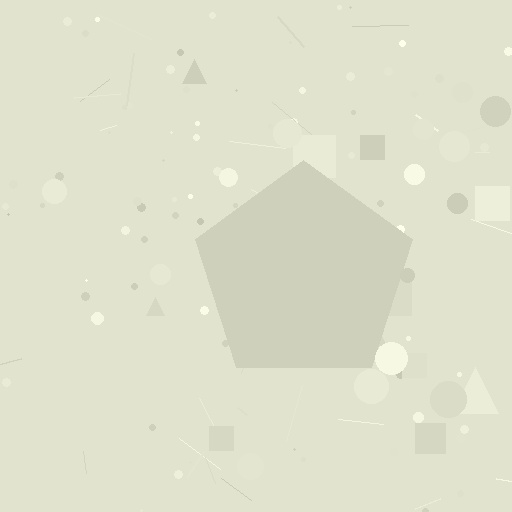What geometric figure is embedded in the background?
A pentagon is embedded in the background.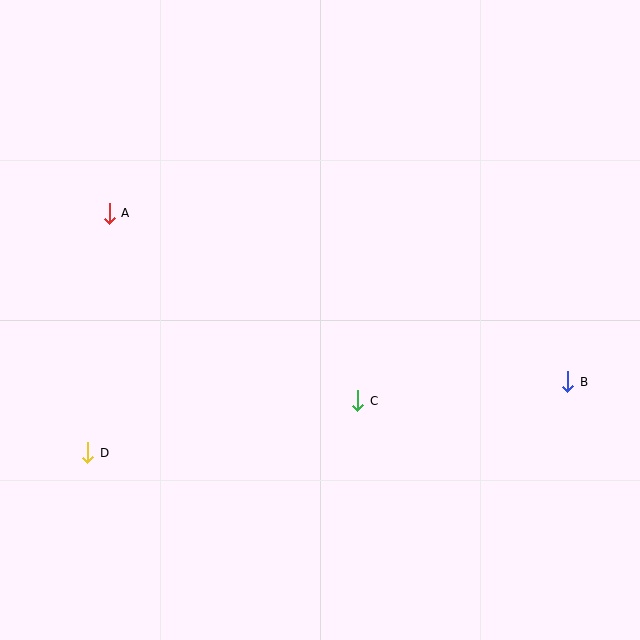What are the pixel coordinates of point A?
Point A is at (109, 213).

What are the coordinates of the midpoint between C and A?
The midpoint between C and A is at (233, 307).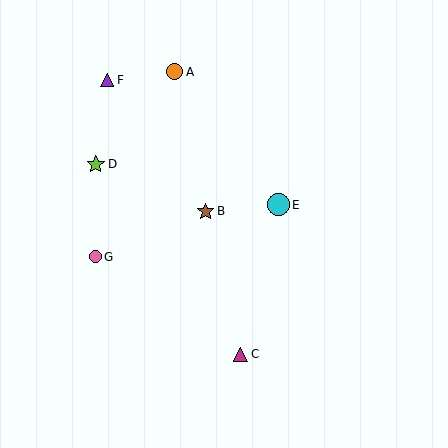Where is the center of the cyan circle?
The center of the cyan circle is at (278, 205).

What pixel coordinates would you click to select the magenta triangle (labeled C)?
Click at (241, 354) to select the magenta triangle C.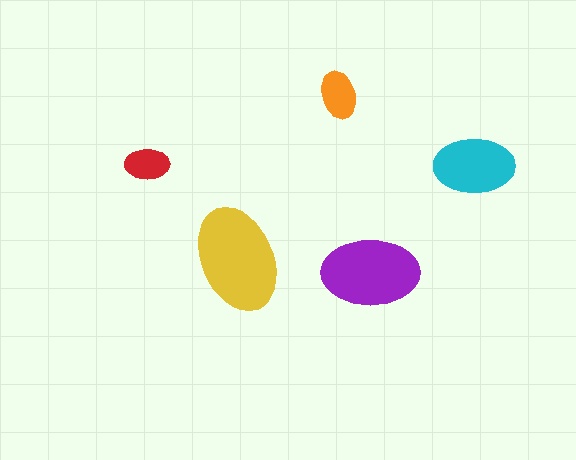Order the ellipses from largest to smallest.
the yellow one, the purple one, the cyan one, the orange one, the red one.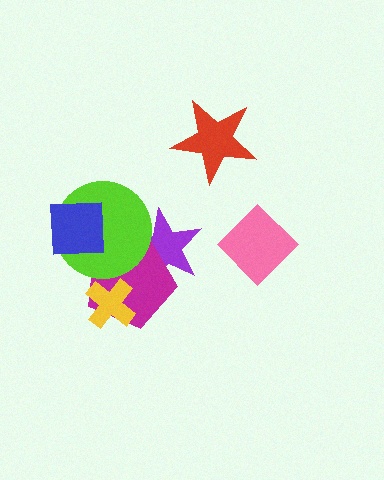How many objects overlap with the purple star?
2 objects overlap with the purple star.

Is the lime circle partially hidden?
Yes, it is partially covered by another shape.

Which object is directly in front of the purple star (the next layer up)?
The magenta pentagon is directly in front of the purple star.